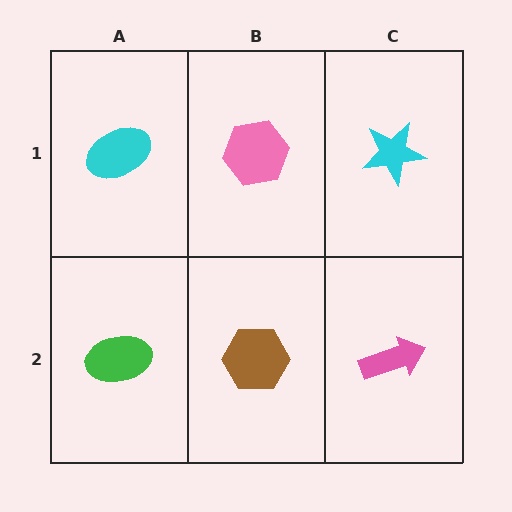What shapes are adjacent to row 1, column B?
A brown hexagon (row 2, column B), a cyan ellipse (row 1, column A), a cyan star (row 1, column C).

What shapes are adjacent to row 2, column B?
A pink hexagon (row 1, column B), a green ellipse (row 2, column A), a pink arrow (row 2, column C).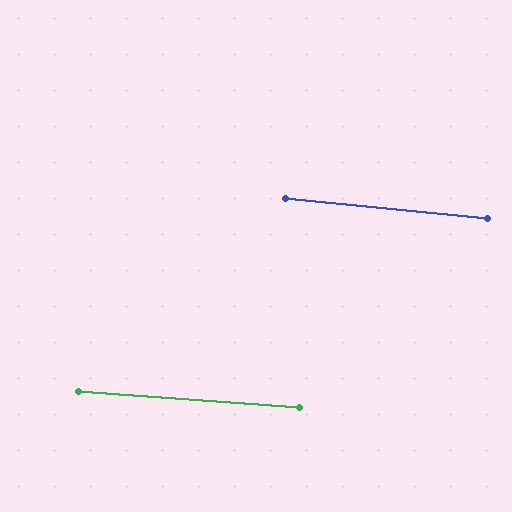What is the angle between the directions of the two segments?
Approximately 2 degrees.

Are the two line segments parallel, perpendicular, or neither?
Parallel — their directions differ by only 1.7°.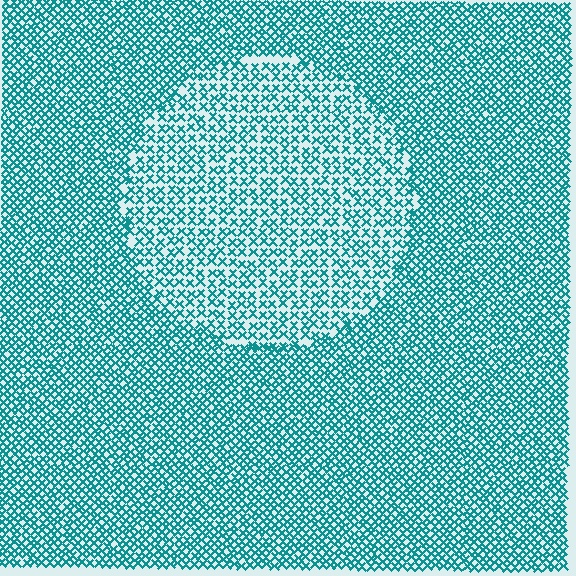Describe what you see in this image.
The image contains small teal elements arranged at two different densities. A circle-shaped region is visible where the elements are less densely packed than the surrounding area.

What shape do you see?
I see a circle.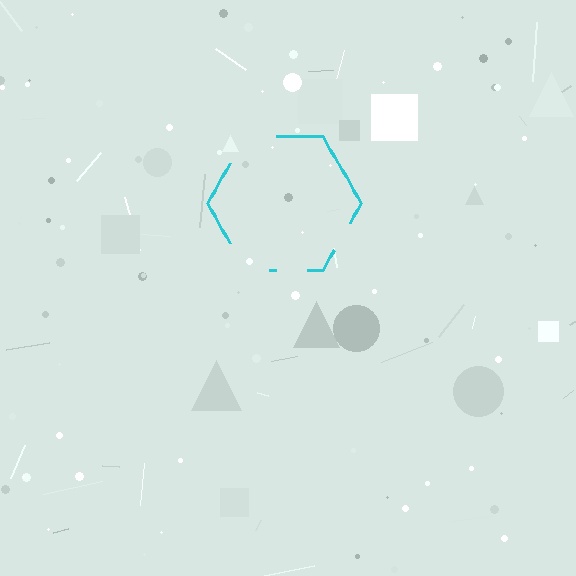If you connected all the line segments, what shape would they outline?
They would outline a hexagon.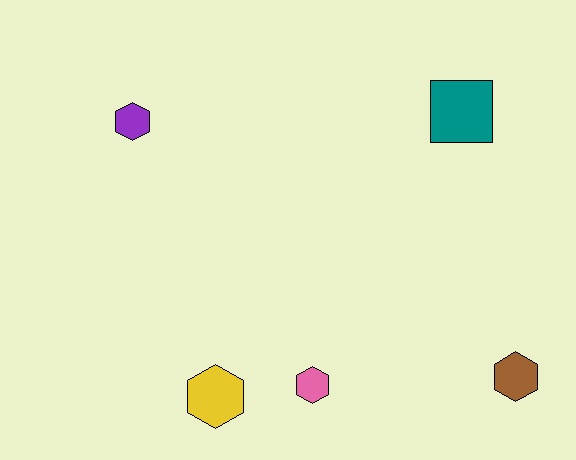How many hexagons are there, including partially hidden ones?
There are 4 hexagons.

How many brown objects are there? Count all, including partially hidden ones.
There is 1 brown object.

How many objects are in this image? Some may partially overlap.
There are 5 objects.